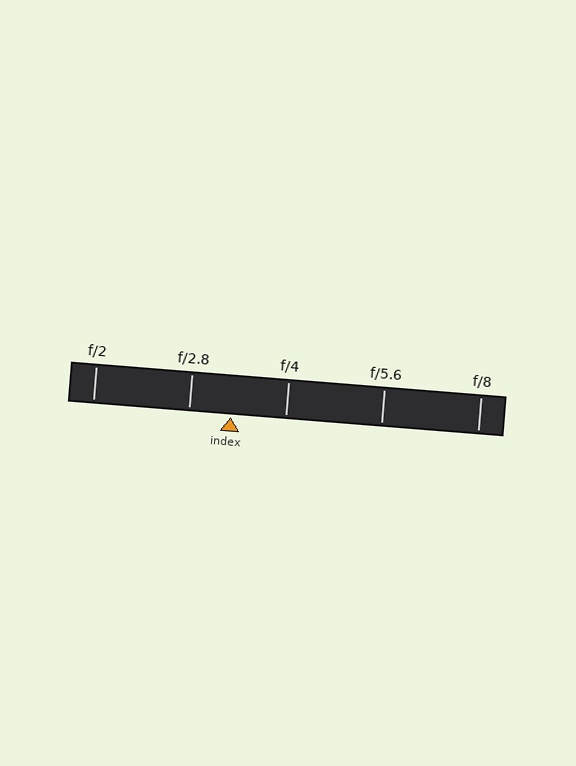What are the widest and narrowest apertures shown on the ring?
The widest aperture shown is f/2 and the narrowest is f/8.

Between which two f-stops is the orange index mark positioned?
The index mark is between f/2.8 and f/4.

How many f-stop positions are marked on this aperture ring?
There are 5 f-stop positions marked.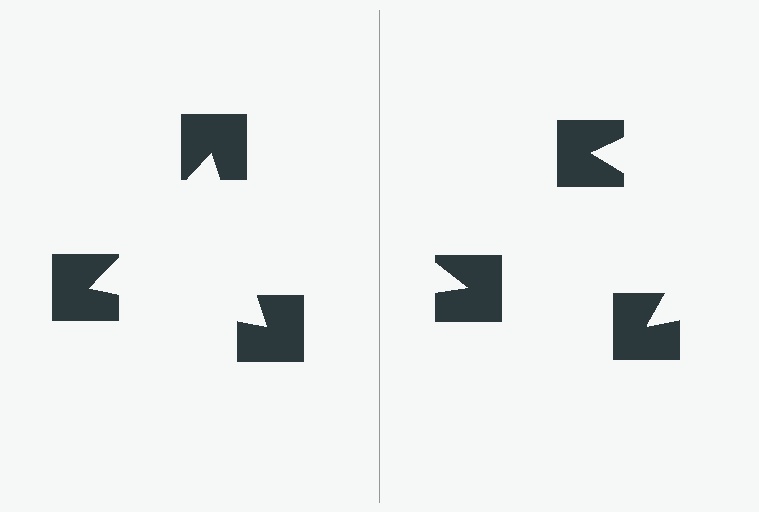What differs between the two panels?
The notched squares are positioned identically on both sides; only the wedge orientations differ. On the left they align to a triangle; on the right they are misaligned.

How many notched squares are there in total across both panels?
6 — 3 on each side.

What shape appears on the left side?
An illusory triangle.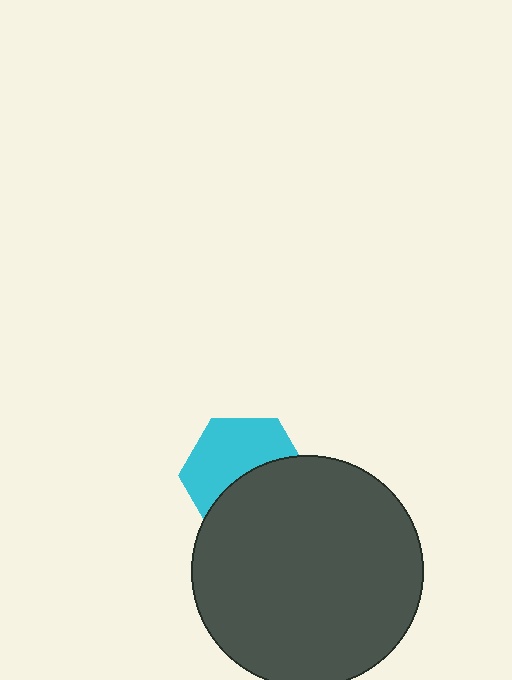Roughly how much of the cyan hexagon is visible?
About half of it is visible (roughly 53%).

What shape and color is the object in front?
The object in front is a dark gray circle.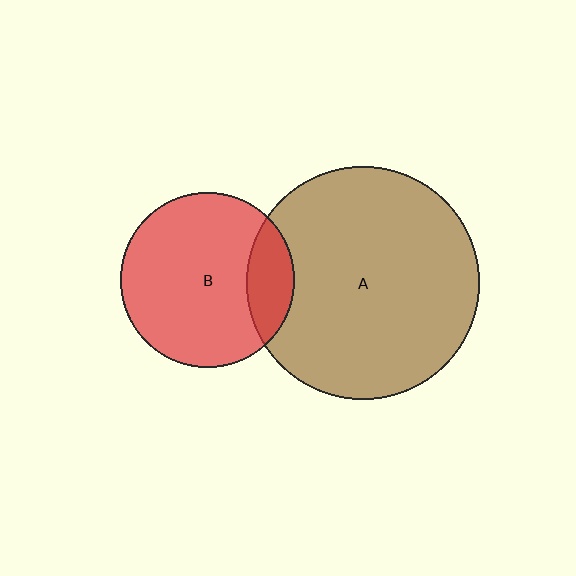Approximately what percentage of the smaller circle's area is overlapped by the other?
Approximately 20%.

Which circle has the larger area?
Circle A (brown).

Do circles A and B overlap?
Yes.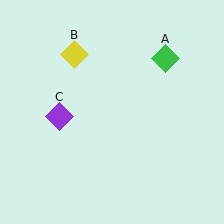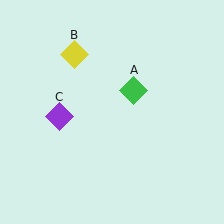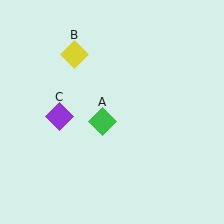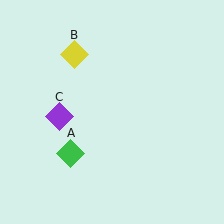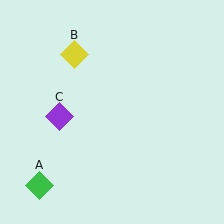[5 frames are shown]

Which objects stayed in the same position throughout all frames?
Yellow diamond (object B) and purple diamond (object C) remained stationary.